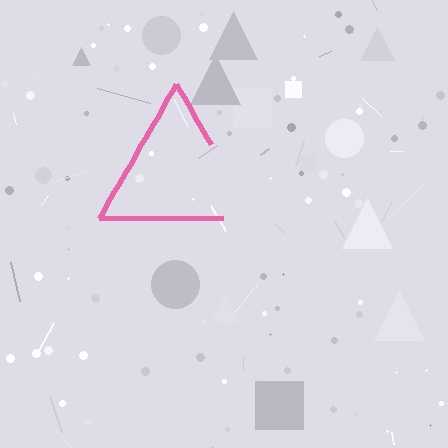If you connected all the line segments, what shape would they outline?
They would outline a triangle.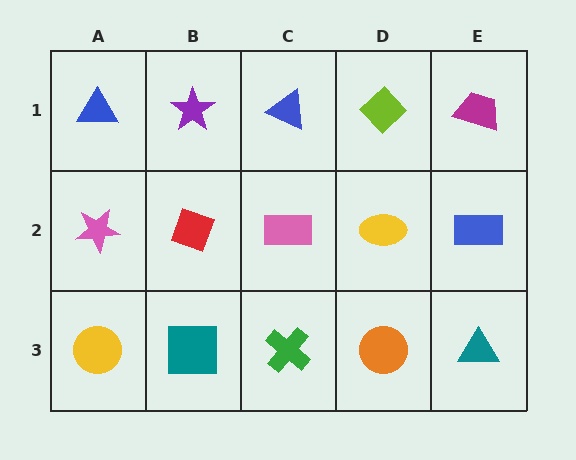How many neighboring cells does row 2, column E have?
3.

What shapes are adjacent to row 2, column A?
A blue triangle (row 1, column A), a yellow circle (row 3, column A), a red diamond (row 2, column B).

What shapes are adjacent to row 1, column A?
A pink star (row 2, column A), a purple star (row 1, column B).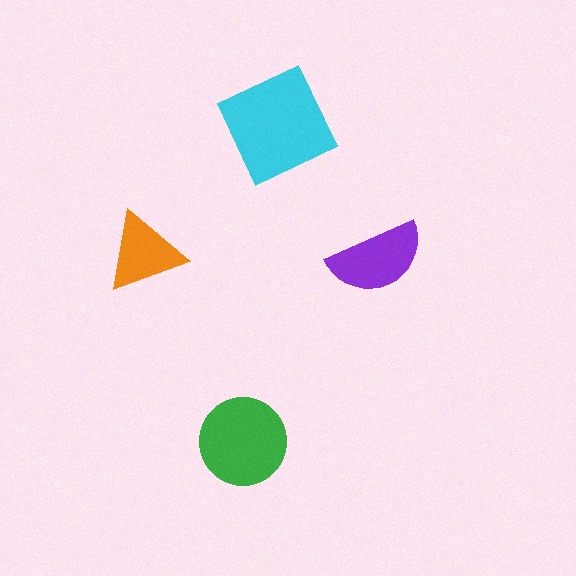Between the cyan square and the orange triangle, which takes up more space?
The cyan square.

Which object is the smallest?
The orange triangle.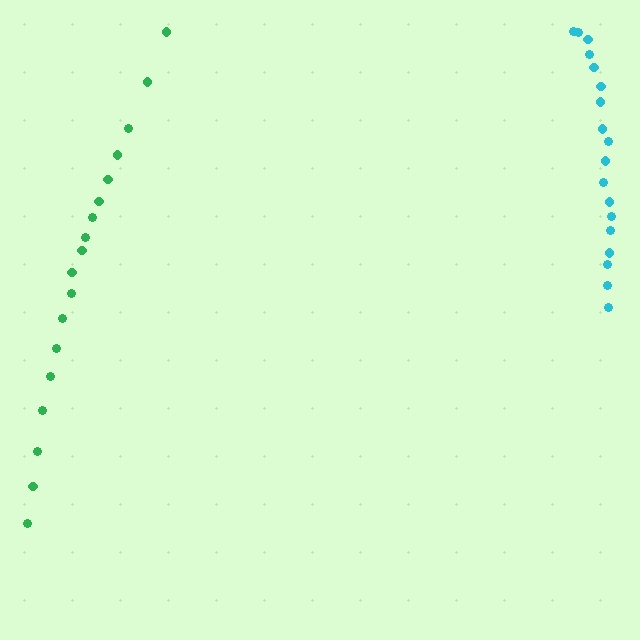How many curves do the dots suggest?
There are 2 distinct paths.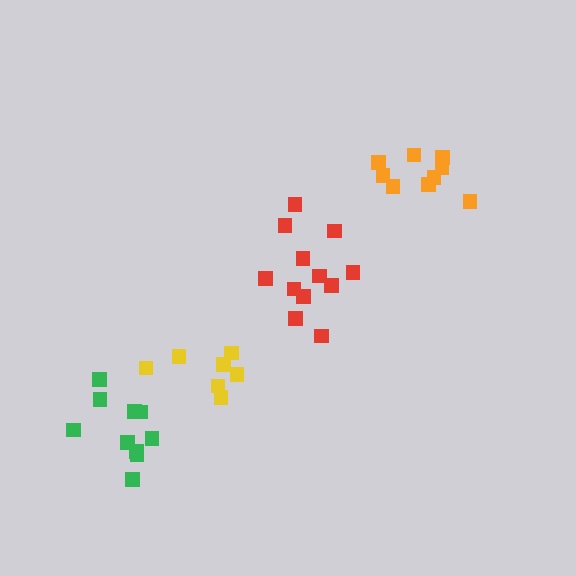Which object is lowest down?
The green cluster is bottommost.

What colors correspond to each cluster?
The clusters are colored: orange, green, red, yellow.